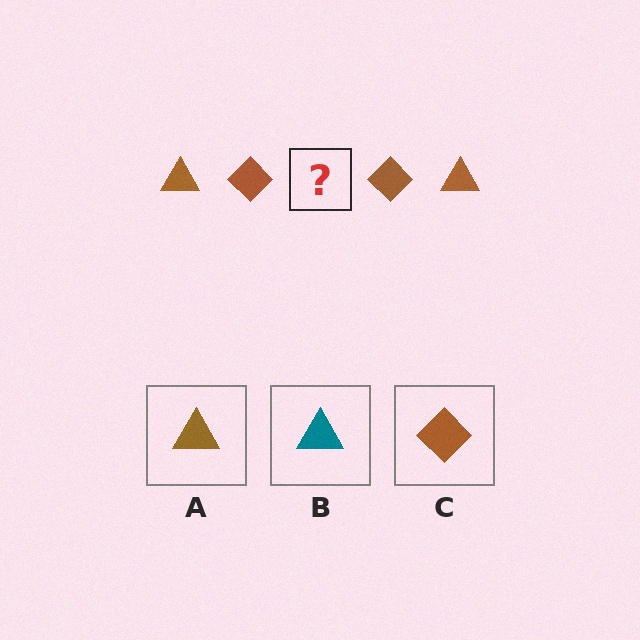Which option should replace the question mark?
Option A.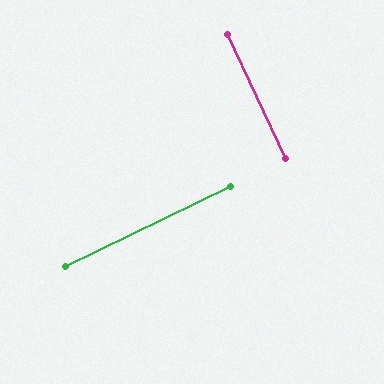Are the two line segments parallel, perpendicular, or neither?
Perpendicular — they meet at approximately 89°.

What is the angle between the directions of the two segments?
Approximately 89 degrees.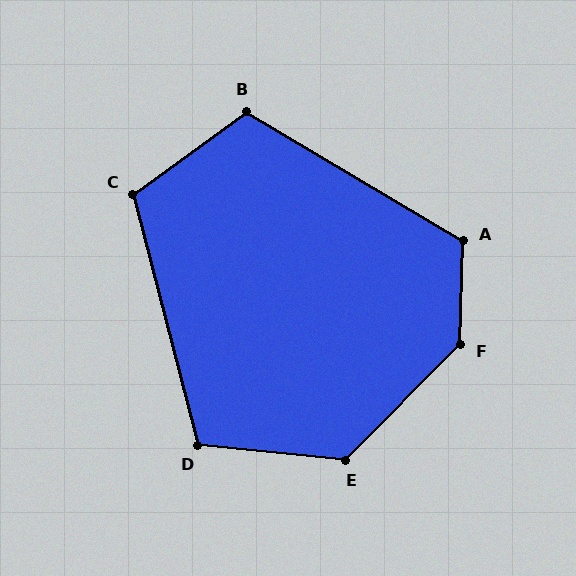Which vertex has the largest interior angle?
F, at approximately 137 degrees.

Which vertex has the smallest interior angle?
D, at approximately 110 degrees.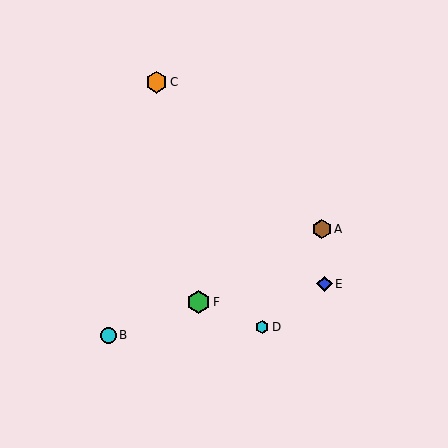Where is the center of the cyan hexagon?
The center of the cyan hexagon is at (262, 327).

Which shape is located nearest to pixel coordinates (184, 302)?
The green hexagon (labeled F) at (198, 302) is nearest to that location.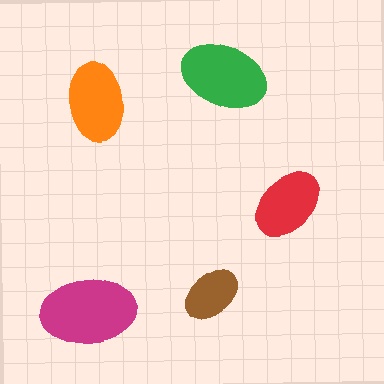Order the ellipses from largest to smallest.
the magenta one, the green one, the orange one, the red one, the brown one.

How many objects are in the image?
There are 5 objects in the image.